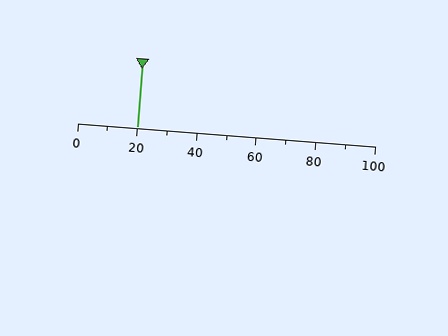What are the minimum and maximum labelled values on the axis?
The axis runs from 0 to 100.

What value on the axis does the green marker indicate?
The marker indicates approximately 20.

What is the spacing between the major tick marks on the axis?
The major ticks are spaced 20 apart.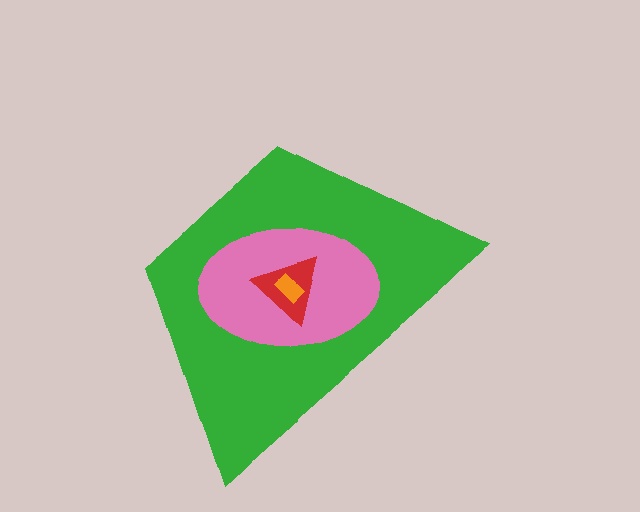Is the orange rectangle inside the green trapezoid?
Yes.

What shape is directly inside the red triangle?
The orange rectangle.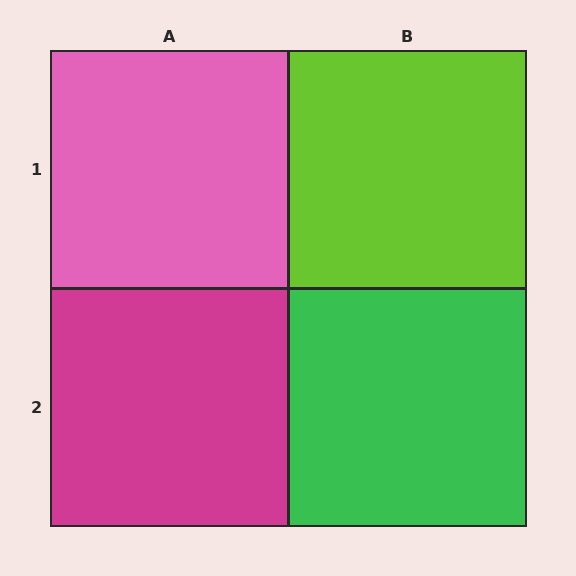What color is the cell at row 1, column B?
Lime.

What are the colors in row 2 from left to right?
Magenta, green.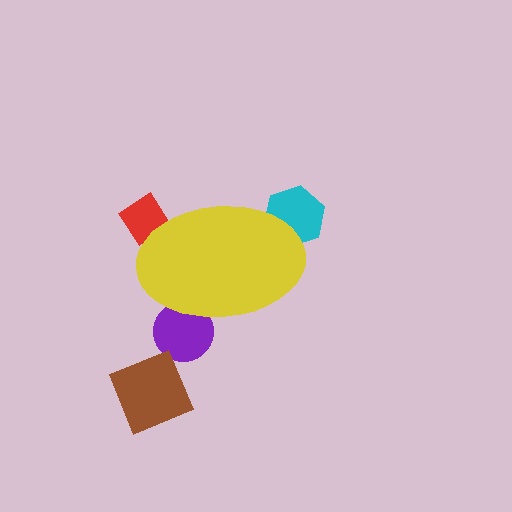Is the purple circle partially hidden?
Yes, the purple circle is partially hidden behind the yellow ellipse.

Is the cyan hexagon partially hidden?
Yes, the cyan hexagon is partially hidden behind the yellow ellipse.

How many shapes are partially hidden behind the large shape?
3 shapes are partially hidden.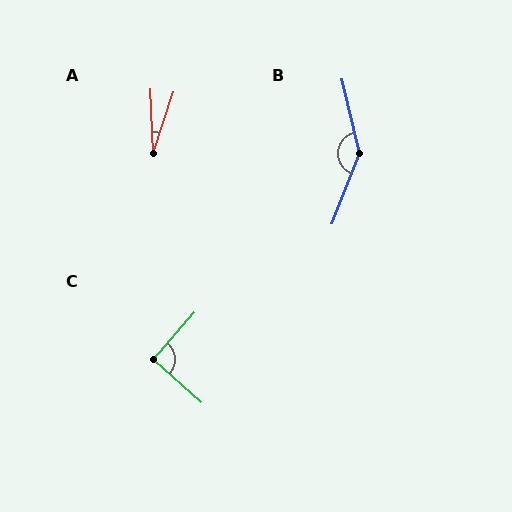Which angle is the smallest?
A, at approximately 21 degrees.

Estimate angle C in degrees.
Approximately 90 degrees.